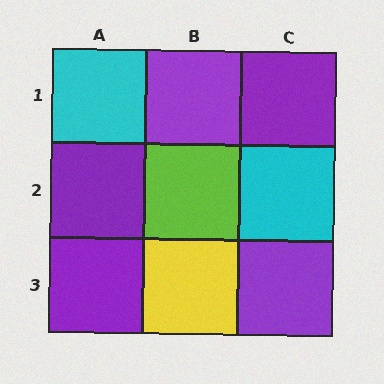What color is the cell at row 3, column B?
Yellow.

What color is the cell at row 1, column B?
Purple.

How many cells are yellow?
1 cell is yellow.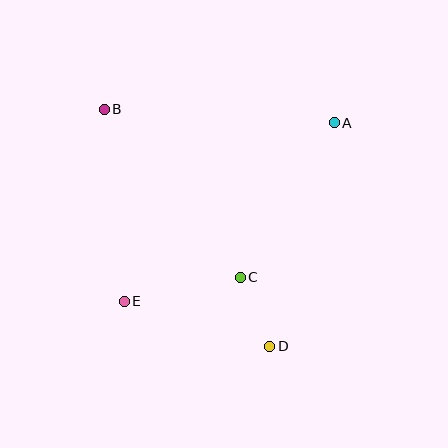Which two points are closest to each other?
Points C and D are closest to each other.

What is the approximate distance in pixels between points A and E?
The distance between A and E is approximately 275 pixels.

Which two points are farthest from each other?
Points B and D are farthest from each other.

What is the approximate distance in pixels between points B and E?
The distance between B and E is approximately 193 pixels.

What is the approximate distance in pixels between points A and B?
The distance between A and B is approximately 230 pixels.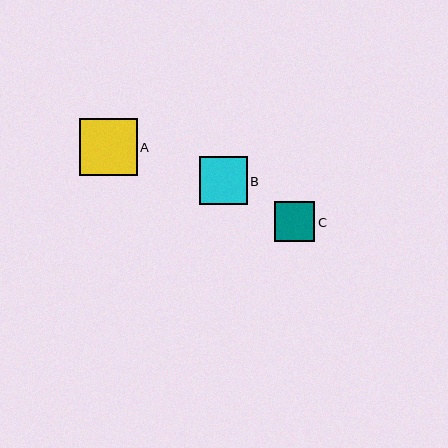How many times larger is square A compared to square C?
Square A is approximately 1.4 times the size of square C.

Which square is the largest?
Square A is the largest with a size of approximately 57 pixels.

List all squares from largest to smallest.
From largest to smallest: A, B, C.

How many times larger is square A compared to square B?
Square A is approximately 1.2 times the size of square B.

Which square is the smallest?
Square C is the smallest with a size of approximately 40 pixels.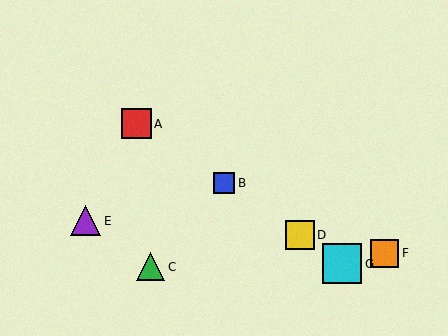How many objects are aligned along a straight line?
4 objects (A, B, D, G) are aligned along a straight line.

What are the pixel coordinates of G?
Object G is at (342, 264).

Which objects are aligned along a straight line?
Objects A, B, D, G are aligned along a straight line.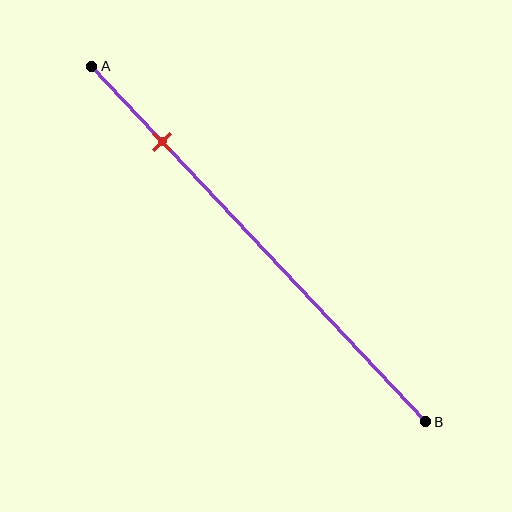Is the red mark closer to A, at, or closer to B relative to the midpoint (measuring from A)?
The red mark is closer to point A than the midpoint of segment AB.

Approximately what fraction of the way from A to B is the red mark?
The red mark is approximately 20% of the way from A to B.